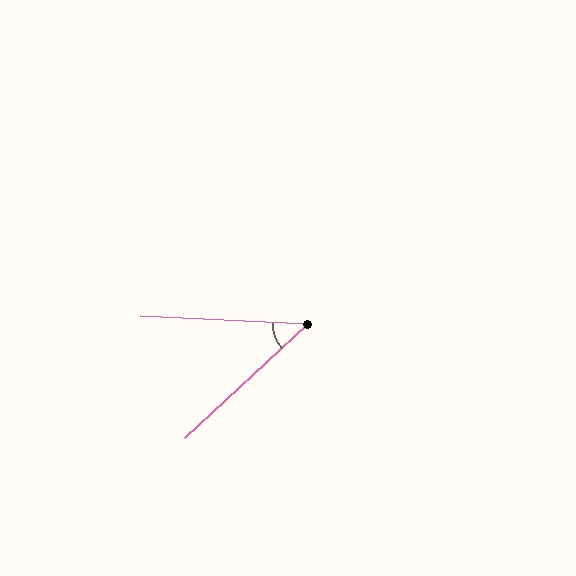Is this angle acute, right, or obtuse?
It is acute.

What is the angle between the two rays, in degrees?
Approximately 46 degrees.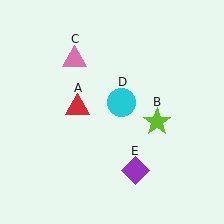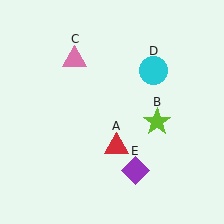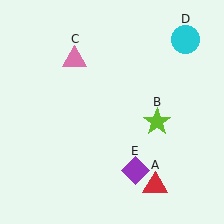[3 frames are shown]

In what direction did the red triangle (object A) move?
The red triangle (object A) moved down and to the right.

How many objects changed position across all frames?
2 objects changed position: red triangle (object A), cyan circle (object D).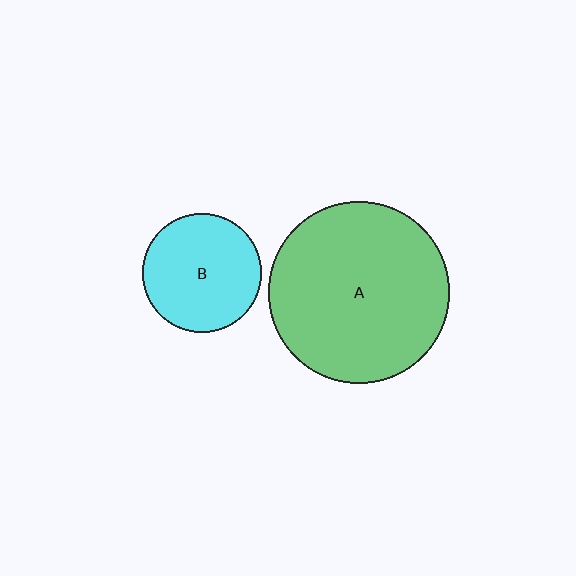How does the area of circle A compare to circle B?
Approximately 2.3 times.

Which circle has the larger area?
Circle A (green).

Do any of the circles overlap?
No, none of the circles overlap.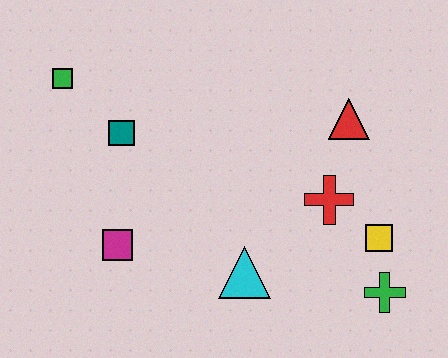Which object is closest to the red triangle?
The red cross is closest to the red triangle.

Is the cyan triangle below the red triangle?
Yes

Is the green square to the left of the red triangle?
Yes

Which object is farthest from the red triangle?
The green square is farthest from the red triangle.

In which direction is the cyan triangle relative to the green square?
The cyan triangle is below the green square.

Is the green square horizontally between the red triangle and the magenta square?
No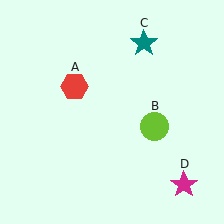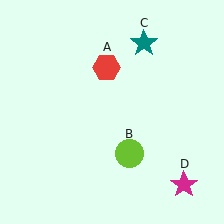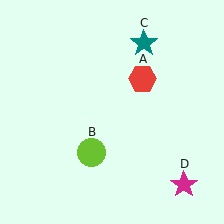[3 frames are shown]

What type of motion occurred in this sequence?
The red hexagon (object A), lime circle (object B) rotated clockwise around the center of the scene.